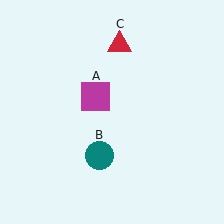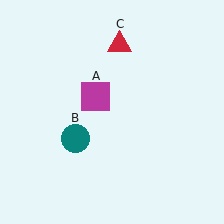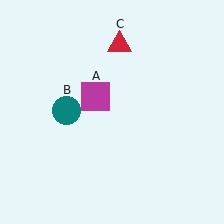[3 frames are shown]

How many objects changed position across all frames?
1 object changed position: teal circle (object B).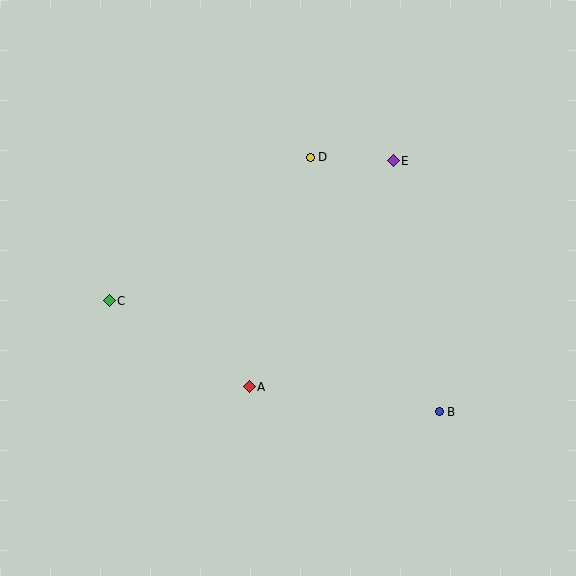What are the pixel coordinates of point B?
Point B is at (439, 412).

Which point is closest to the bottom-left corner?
Point C is closest to the bottom-left corner.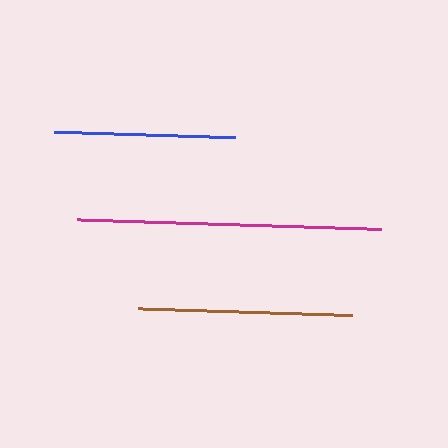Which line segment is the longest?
The magenta line is the longest at approximately 303 pixels.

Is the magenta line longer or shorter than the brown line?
The magenta line is longer than the brown line.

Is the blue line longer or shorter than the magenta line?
The magenta line is longer than the blue line.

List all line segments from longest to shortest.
From longest to shortest: magenta, brown, blue.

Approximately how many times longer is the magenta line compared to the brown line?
The magenta line is approximately 1.4 times the length of the brown line.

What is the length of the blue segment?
The blue segment is approximately 181 pixels long.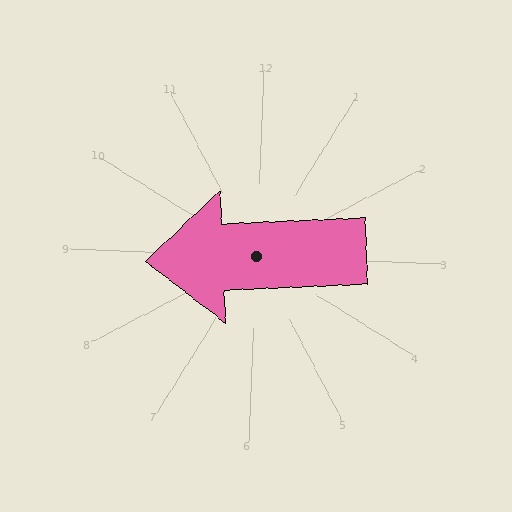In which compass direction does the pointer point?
West.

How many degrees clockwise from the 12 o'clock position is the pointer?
Approximately 265 degrees.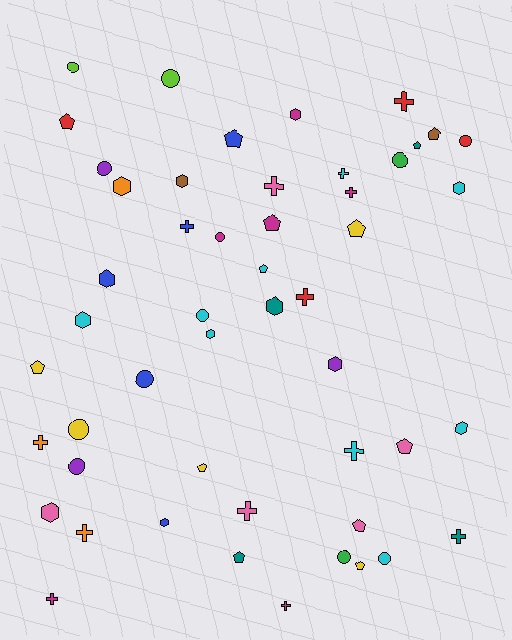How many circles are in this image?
There are 12 circles.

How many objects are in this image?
There are 50 objects.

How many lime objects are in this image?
There are 2 lime objects.